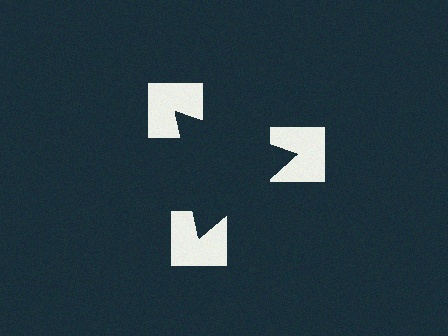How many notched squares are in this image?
There are 3 — one at each vertex of the illusory triangle.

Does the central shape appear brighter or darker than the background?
It typically appears slightly darker than the background, even though no actual brightness change is drawn.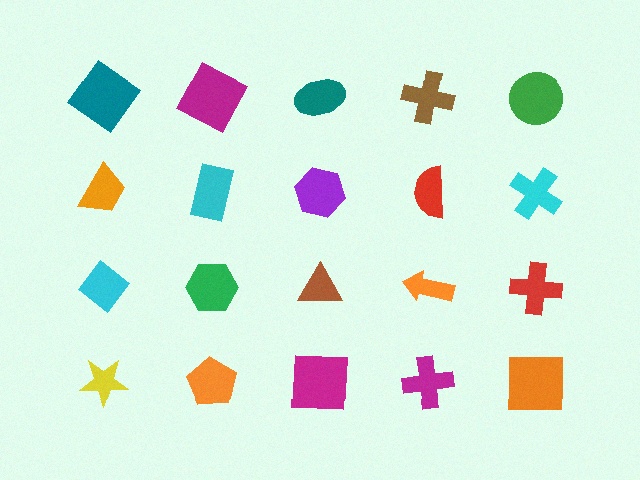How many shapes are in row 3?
5 shapes.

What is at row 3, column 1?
A cyan diamond.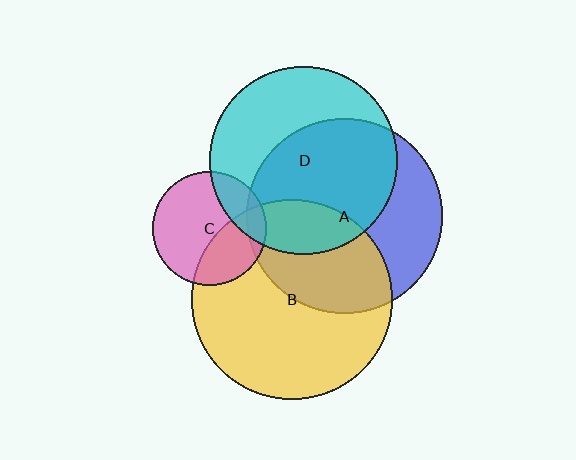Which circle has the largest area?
Circle B (yellow).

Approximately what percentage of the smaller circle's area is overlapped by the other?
Approximately 20%.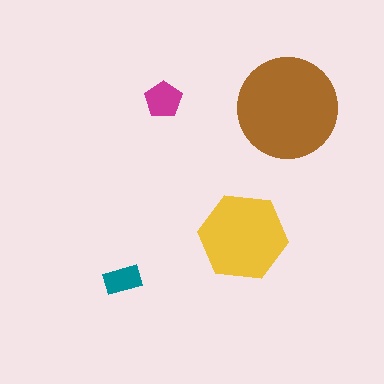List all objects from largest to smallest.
The brown circle, the yellow hexagon, the magenta pentagon, the teal rectangle.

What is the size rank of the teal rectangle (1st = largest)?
4th.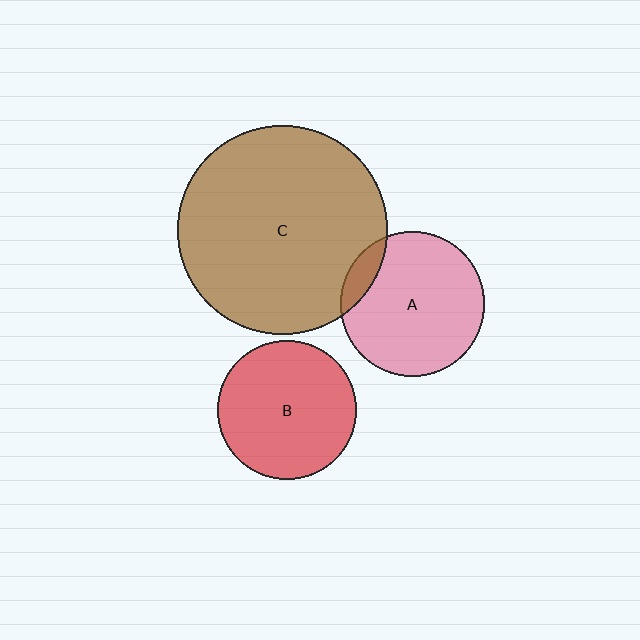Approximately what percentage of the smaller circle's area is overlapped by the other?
Approximately 10%.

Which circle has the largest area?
Circle C (brown).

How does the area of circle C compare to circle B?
Approximately 2.3 times.